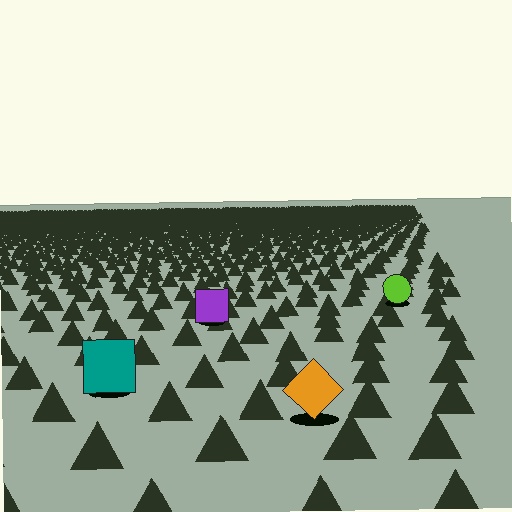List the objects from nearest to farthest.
From nearest to farthest: the orange diamond, the teal square, the purple square, the lime circle.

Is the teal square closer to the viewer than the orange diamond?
No. The orange diamond is closer — you can tell from the texture gradient: the ground texture is coarser near it.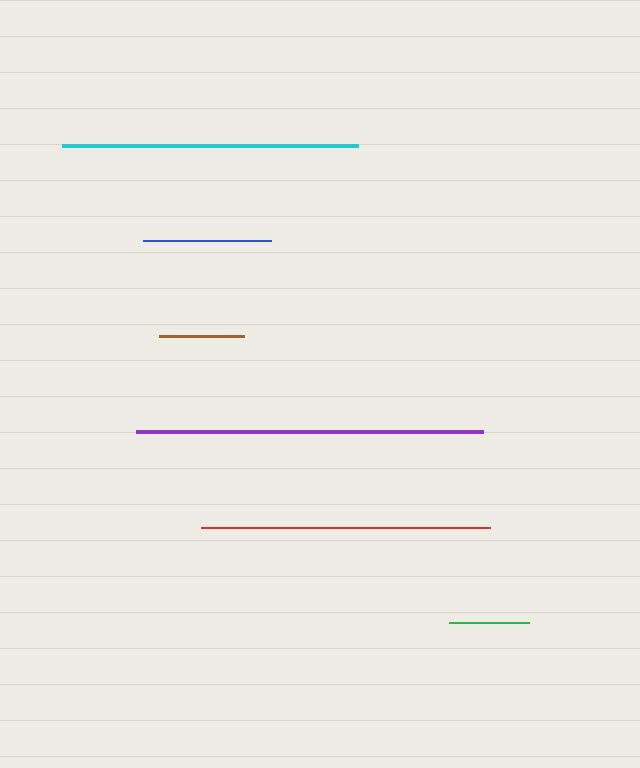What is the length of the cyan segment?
The cyan segment is approximately 296 pixels long.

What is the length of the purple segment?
The purple segment is approximately 347 pixels long.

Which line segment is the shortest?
The green line is the shortest at approximately 80 pixels.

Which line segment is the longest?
The purple line is the longest at approximately 347 pixels.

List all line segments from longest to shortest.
From longest to shortest: purple, cyan, red, blue, brown, green.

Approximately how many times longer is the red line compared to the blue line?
The red line is approximately 2.3 times the length of the blue line.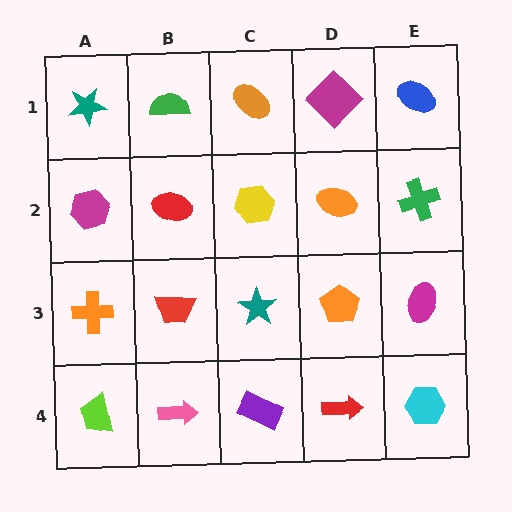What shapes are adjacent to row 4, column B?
A red trapezoid (row 3, column B), a lime trapezoid (row 4, column A), a purple rectangle (row 4, column C).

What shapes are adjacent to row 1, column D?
An orange ellipse (row 2, column D), an orange ellipse (row 1, column C), a blue ellipse (row 1, column E).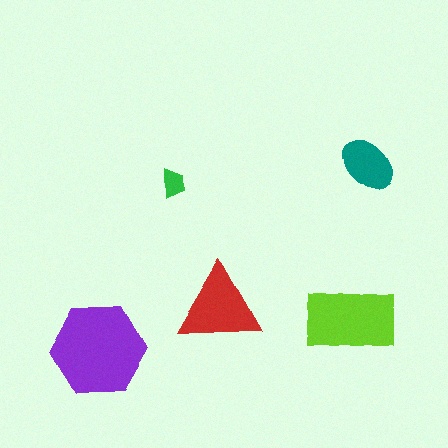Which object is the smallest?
The green trapezoid.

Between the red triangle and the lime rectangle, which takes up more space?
The lime rectangle.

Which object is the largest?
The purple hexagon.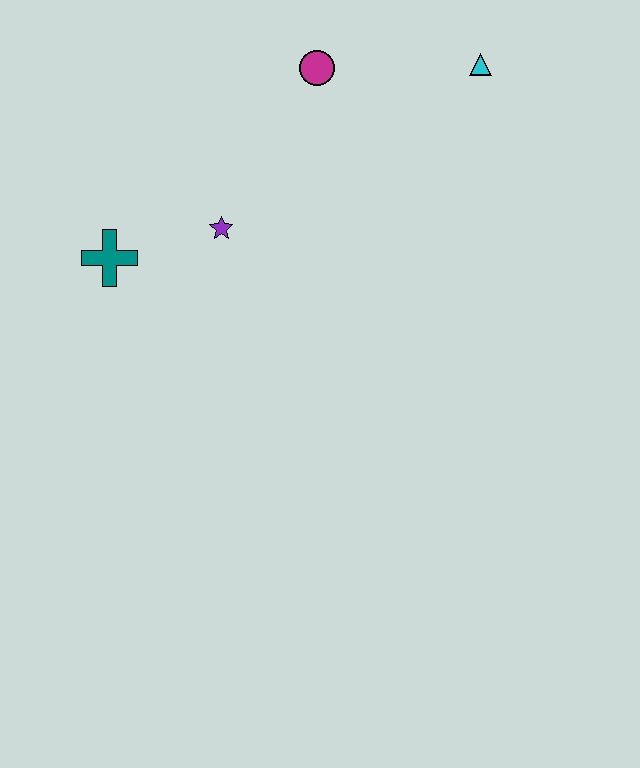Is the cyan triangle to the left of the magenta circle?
No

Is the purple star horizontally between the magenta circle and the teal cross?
Yes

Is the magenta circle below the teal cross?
No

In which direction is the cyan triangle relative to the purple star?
The cyan triangle is to the right of the purple star.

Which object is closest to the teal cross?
The purple star is closest to the teal cross.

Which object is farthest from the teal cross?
The cyan triangle is farthest from the teal cross.